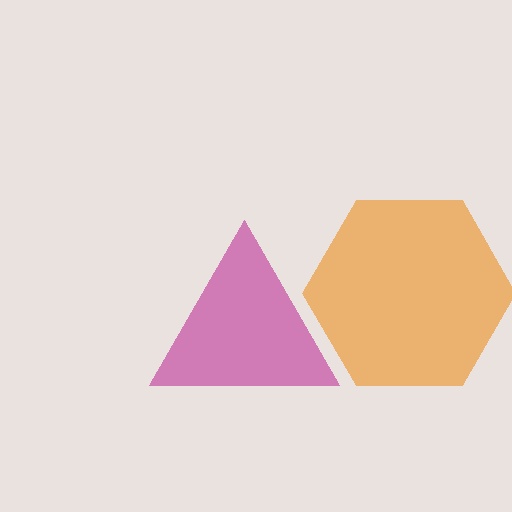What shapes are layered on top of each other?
The layered shapes are: a magenta triangle, an orange hexagon.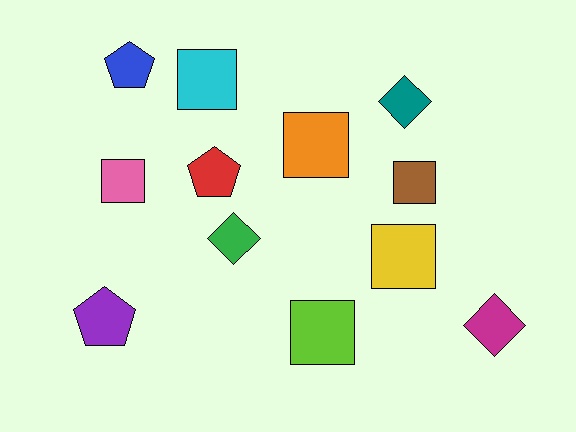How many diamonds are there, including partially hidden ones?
There are 3 diamonds.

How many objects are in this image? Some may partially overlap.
There are 12 objects.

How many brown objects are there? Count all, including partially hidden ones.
There is 1 brown object.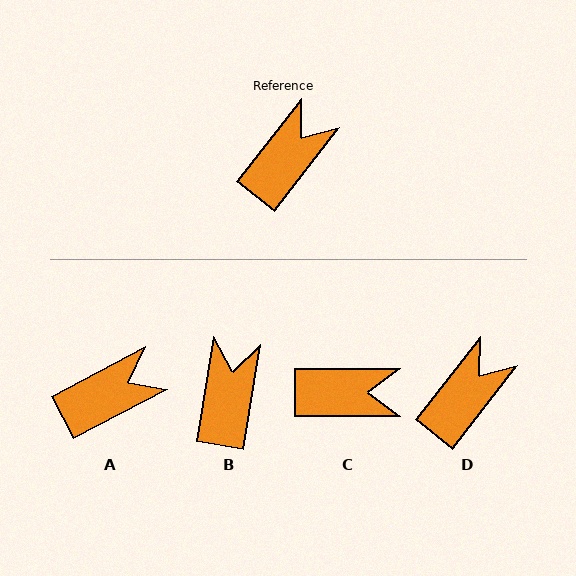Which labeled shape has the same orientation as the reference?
D.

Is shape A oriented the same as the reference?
No, it is off by about 24 degrees.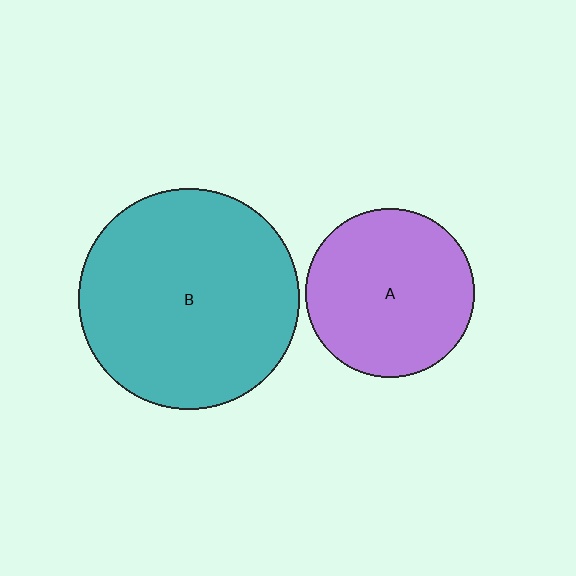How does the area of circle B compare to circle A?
Approximately 1.7 times.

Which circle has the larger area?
Circle B (teal).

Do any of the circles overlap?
No, none of the circles overlap.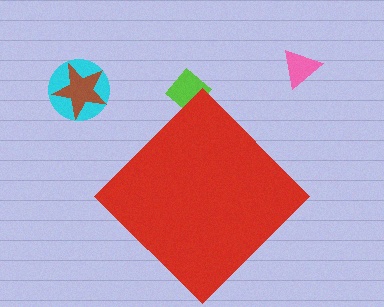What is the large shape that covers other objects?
A red diamond.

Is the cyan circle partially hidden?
No, the cyan circle is fully visible.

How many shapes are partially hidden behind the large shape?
1 shape is partially hidden.